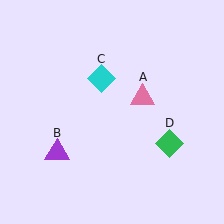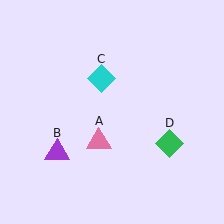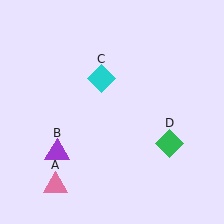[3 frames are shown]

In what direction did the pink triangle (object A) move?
The pink triangle (object A) moved down and to the left.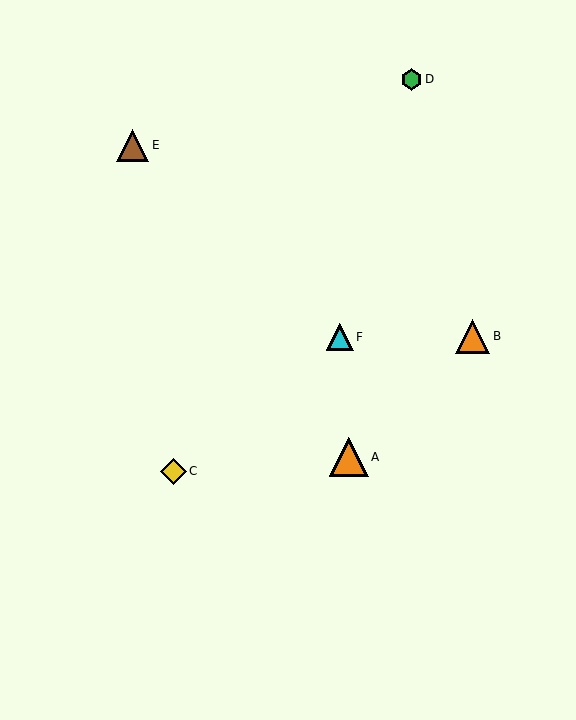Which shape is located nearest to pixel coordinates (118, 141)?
The brown triangle (labeled E) at (133, 145) is nearest to that location.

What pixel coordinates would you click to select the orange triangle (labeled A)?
Click at (349, 457) to select the orange triangle A.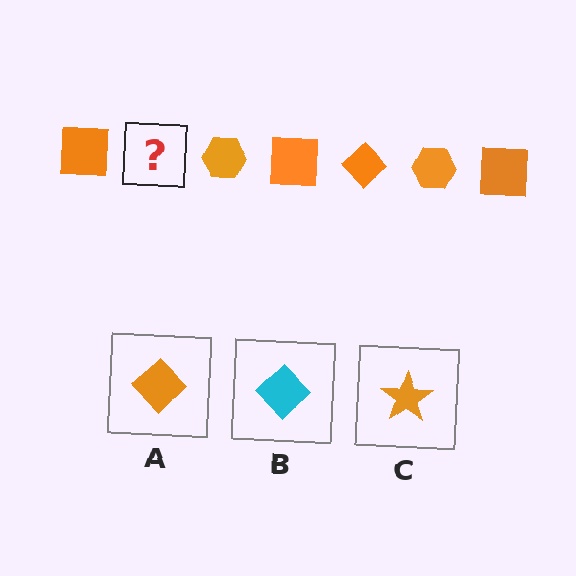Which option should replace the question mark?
Option A.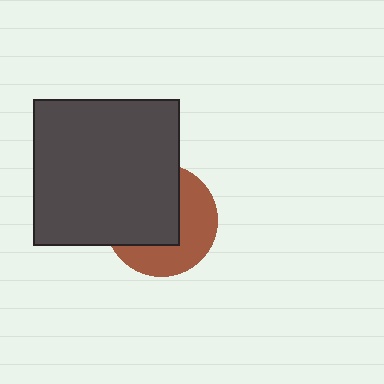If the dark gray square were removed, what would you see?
You would see the complete brown circle.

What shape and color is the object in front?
The object in front is a dark gray square.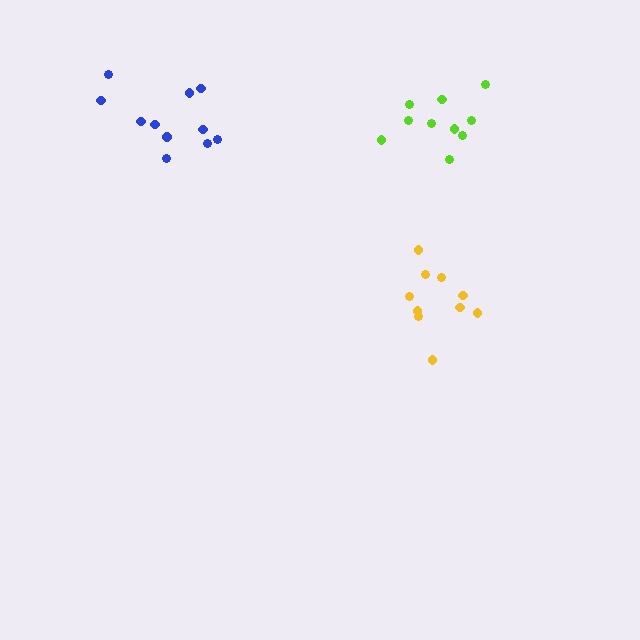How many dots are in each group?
Group 1: 10 dots, Group 2: 11 dots, Group 3: 10 dots (31 total).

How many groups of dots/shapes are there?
There are 3 groups.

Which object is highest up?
The blue cluster is topmost.